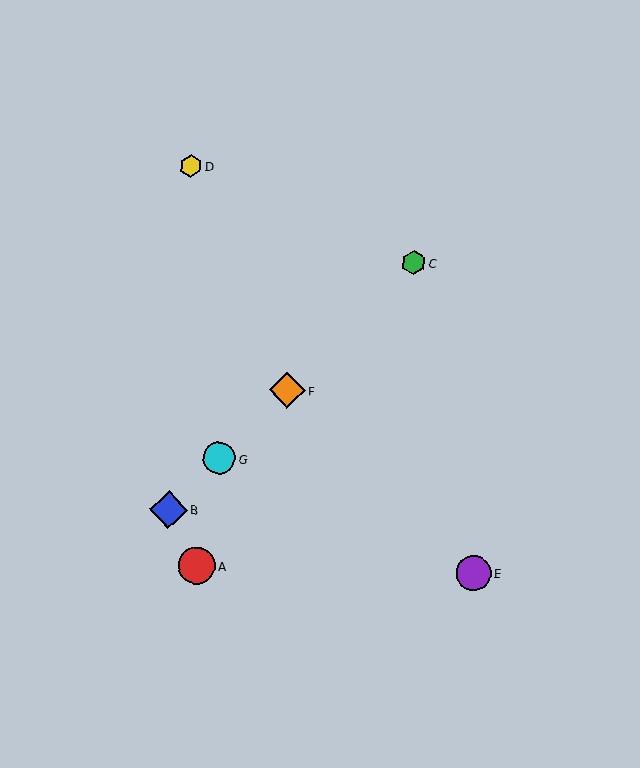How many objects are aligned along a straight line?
4 objects (B, C, F, G) are aligned along a straight line.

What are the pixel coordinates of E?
Object E is at (474, 573).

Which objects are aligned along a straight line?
Objects B, C, F, G are aligned along a straight line.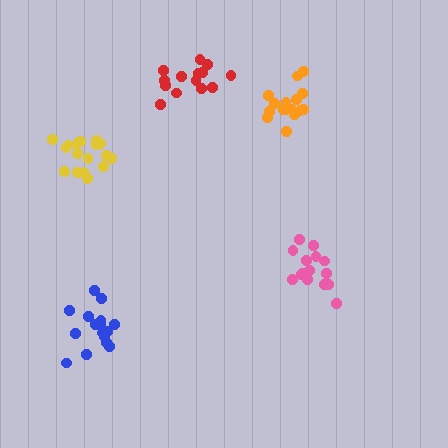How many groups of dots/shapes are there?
There are 5 groups.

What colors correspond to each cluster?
The clusters are colored: red, orange, pink, blue, yellow.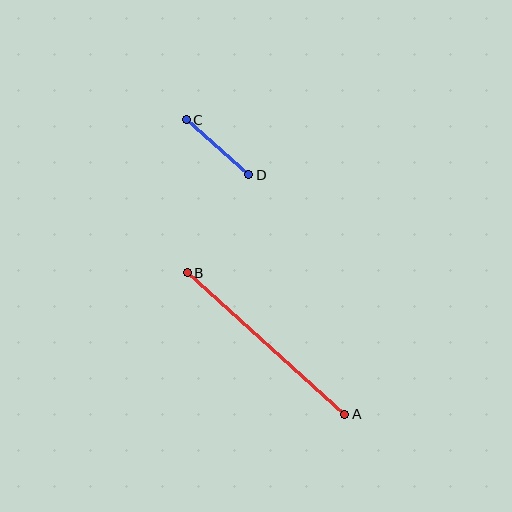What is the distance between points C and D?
The distance is approximately 83 pixels.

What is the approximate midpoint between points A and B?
The midpoint is at approximately (266, 344) pixels.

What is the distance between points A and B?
The distance is approximately 212 pixels.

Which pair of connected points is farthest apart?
Points A and B are farthest apart.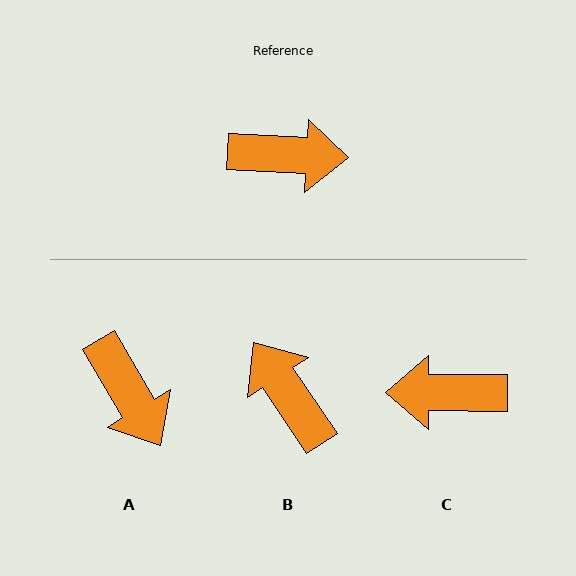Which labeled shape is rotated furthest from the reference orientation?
C, about 177 degrees away.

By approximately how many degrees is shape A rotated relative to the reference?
Approximately 56 degrees clockwise.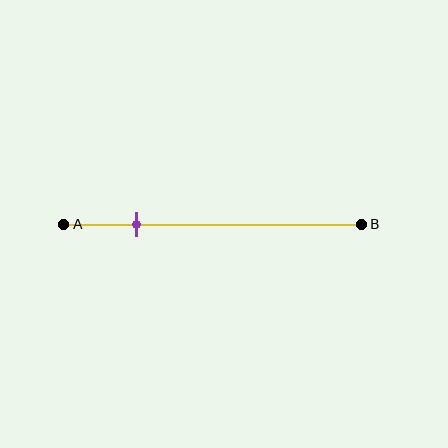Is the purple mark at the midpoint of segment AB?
No, the mark is at about 25% from A, not at the 50% midpoint.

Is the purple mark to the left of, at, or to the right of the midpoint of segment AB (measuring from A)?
The purple mark is to the left of the midpoint of segment AB.